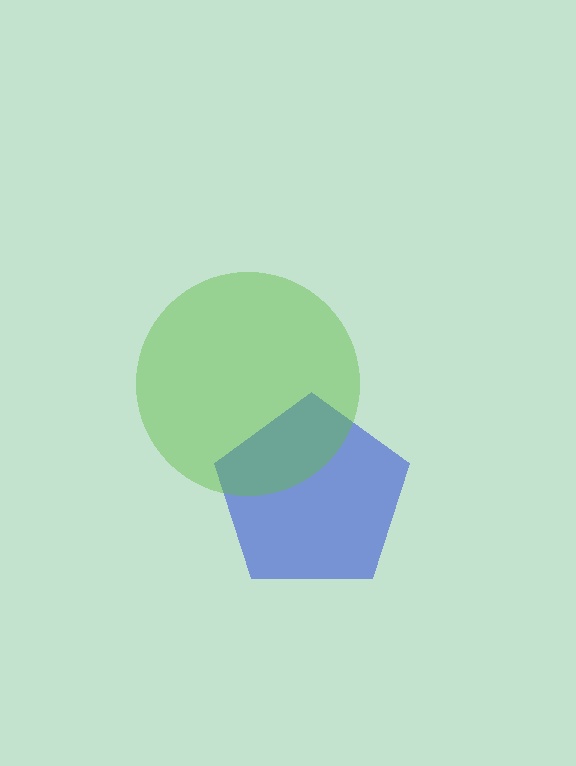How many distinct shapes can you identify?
There are 2 distinct shapes: a blue pentagon, a lime circle.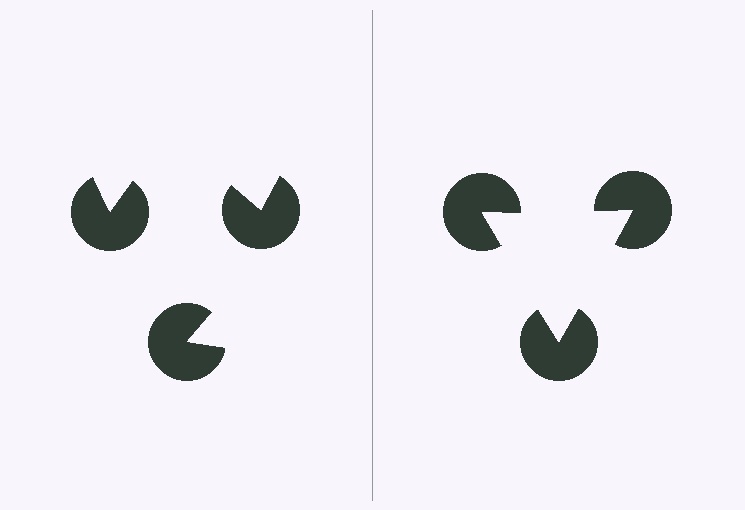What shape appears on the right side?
An illusory triangle.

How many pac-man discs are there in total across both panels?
6 — 3 on each side.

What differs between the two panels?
The pac-man discs are positioned identically on both sides; only the wedge orientations differ. On the right they align to a triangle; on the left they are misaligned.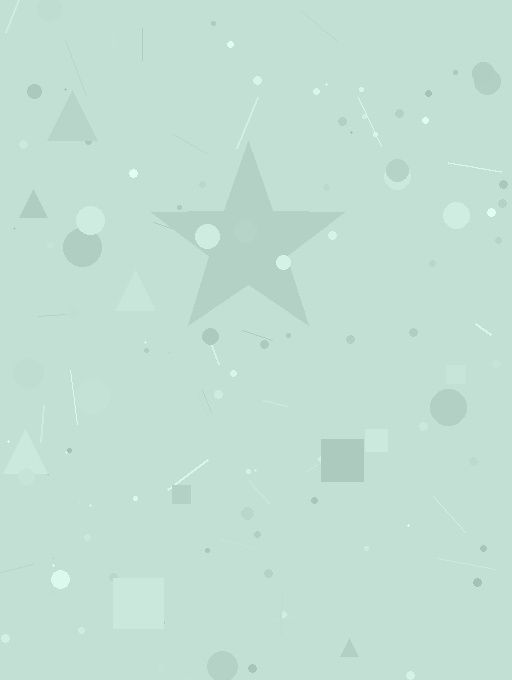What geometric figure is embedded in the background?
A star is embedded in the background.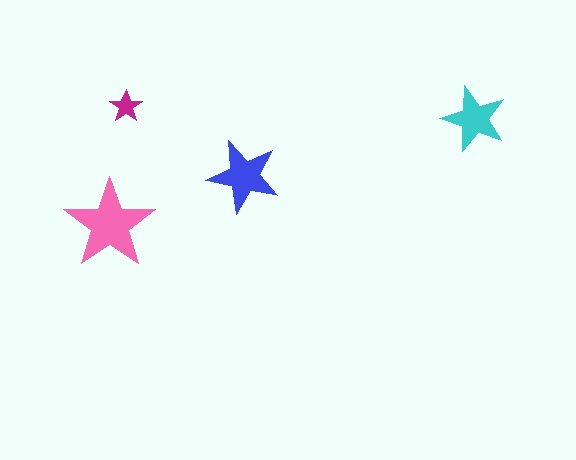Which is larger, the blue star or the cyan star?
The blue one.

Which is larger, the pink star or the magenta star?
The pink one.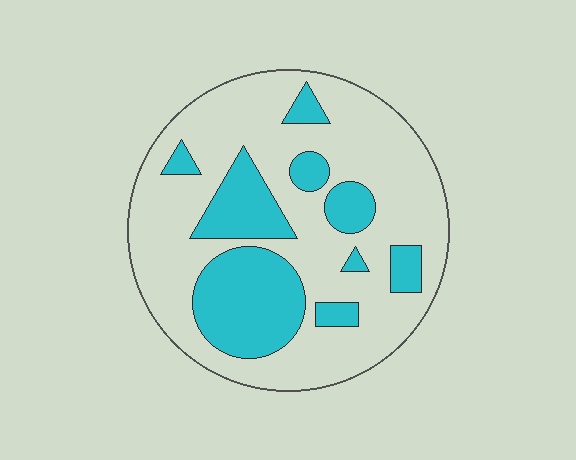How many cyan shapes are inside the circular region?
9.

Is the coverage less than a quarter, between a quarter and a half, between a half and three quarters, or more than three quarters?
Between a quarter and a half.